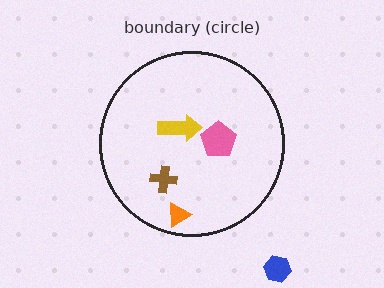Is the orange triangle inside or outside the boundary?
Inside.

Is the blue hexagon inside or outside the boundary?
Outside.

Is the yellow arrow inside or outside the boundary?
Inside.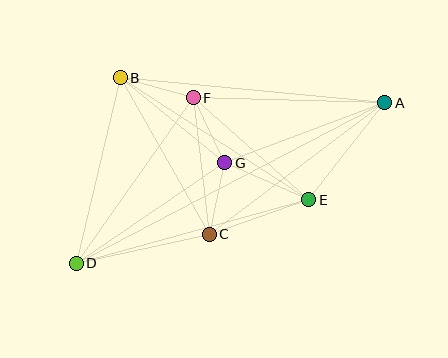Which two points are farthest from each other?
Points A and D are farthest from each other.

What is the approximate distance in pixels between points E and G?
The distance between E and G is approximately 92 pixels.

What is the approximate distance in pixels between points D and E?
The distance between D and E is approximately 241 pixels.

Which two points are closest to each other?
Points F and G are closest to each other.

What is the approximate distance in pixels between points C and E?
The distance between C and E is approximately 105 pixels.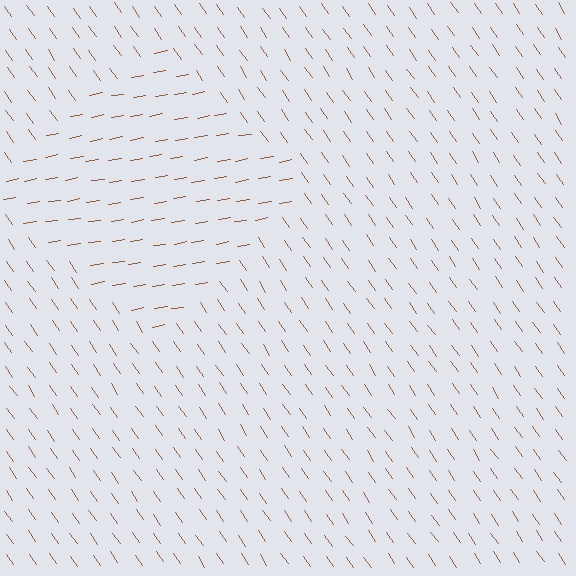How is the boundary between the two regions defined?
The boundary is defined purely by a change in line orientation (approximately 65 degrees difference). All lines are the same color and thickness.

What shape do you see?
I see a diamond.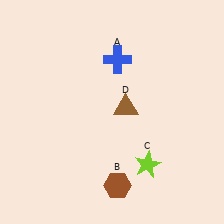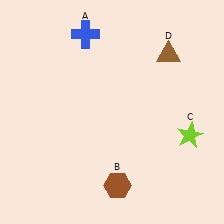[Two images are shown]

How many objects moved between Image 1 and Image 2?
3 objects moved between the two images.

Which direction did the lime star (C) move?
The lime star (C) moved right.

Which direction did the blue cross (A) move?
The blue cross (A) moved left.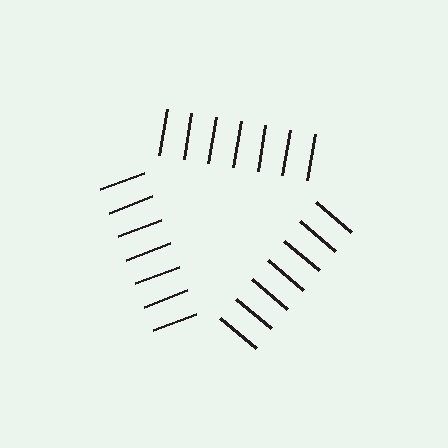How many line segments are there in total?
21 — 7 along each of the 3 edges.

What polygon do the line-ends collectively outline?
An illusory triangle — the line segments terminate on its edges but no continuous stroke is drawn.